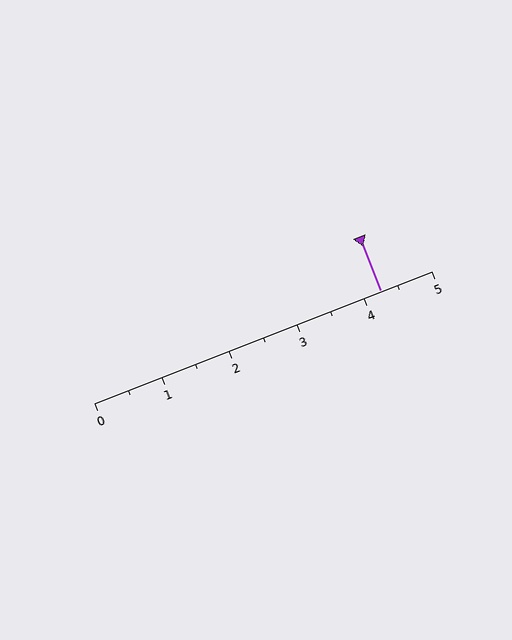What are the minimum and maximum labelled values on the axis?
The axis runs from 0 to 5.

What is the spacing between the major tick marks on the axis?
The major ticks are spaced 1 apart.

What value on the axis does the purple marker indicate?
The marker indicates approximately 4.2.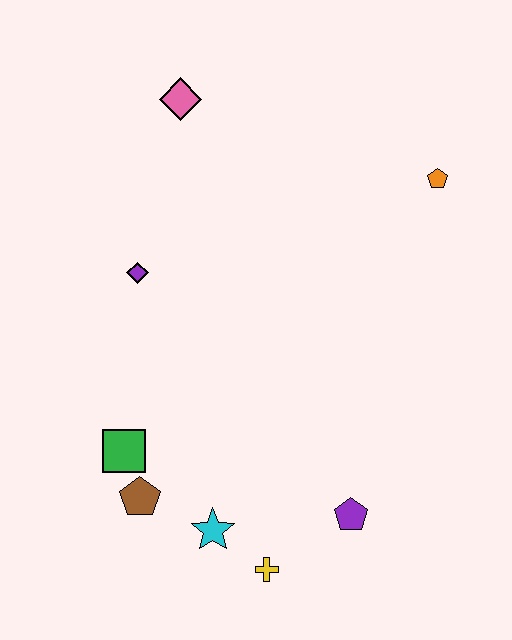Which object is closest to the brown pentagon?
The green square is closest to the brown pentagon.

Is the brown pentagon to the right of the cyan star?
No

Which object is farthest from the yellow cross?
The pink diamond is farthest from the yellow cross.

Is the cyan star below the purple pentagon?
Yes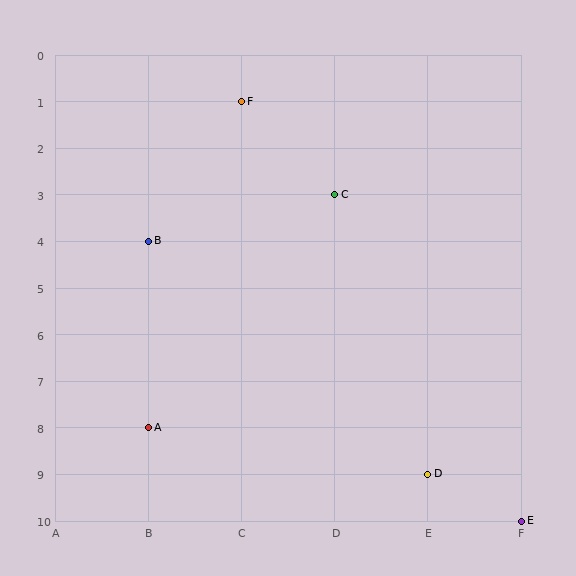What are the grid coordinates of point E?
Point E is at grid coordinates (F, 10).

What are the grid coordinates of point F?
Point F is at grid coordinates (C, 1).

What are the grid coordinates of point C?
Point C is at grid coordinates (D, 3).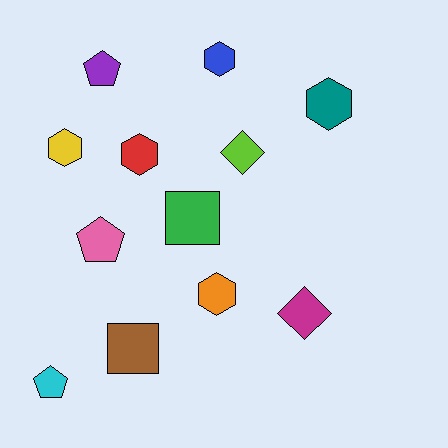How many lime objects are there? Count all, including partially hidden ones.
There is 1 lime object.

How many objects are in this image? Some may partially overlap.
There are 12 objects.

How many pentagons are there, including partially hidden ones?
There are 3 pentagons.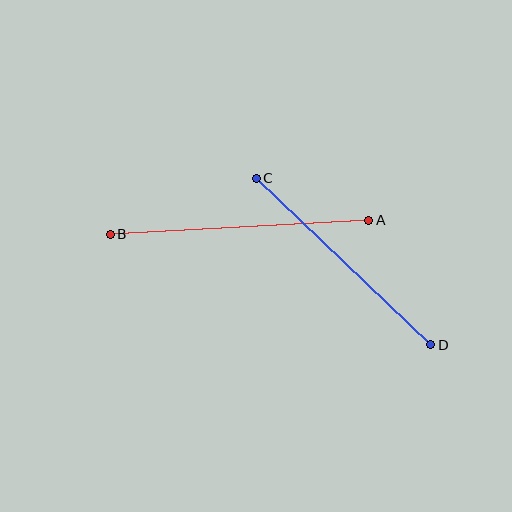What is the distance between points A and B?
The distance is approximately 259 pixels.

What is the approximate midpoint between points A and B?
The midpoint is at approximately (239, 227) pixels.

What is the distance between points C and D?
The distance is approximately 241 pixels.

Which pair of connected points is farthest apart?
Points A and B are farthest apart.